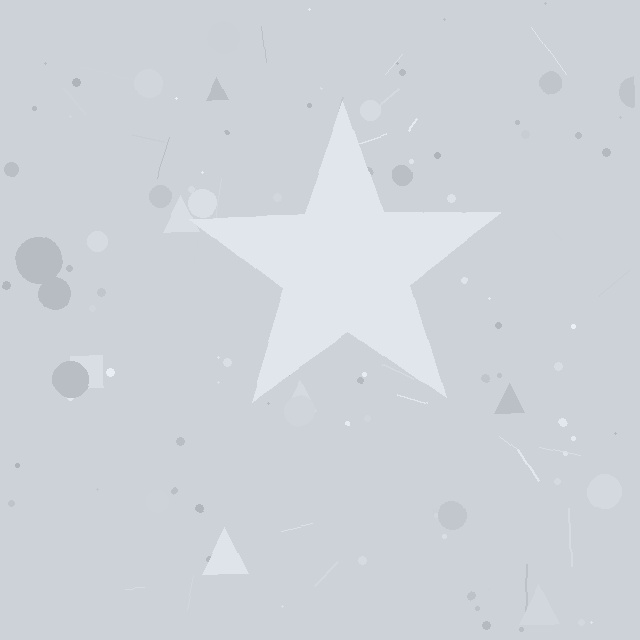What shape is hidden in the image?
A star is hidden in the image.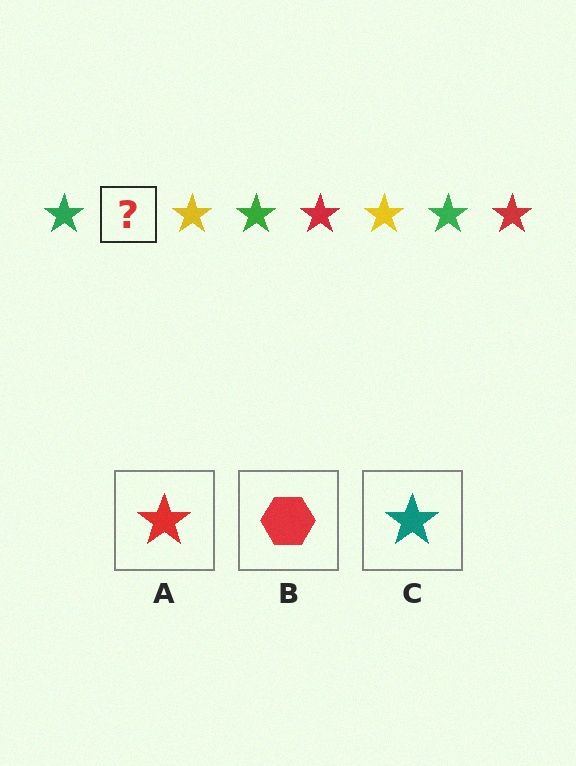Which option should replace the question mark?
Option A.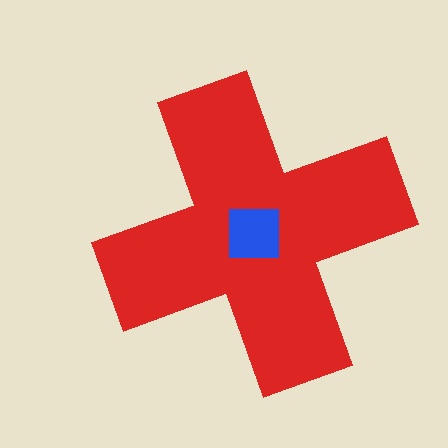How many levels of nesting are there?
2.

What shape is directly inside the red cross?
The blue square.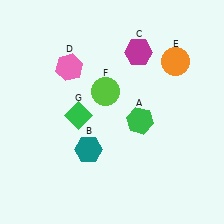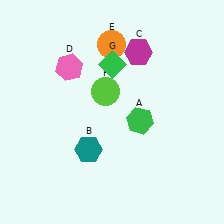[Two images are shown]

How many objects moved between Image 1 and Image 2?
2 objects moved between the two images.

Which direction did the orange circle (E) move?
The orange circle (E) moved left.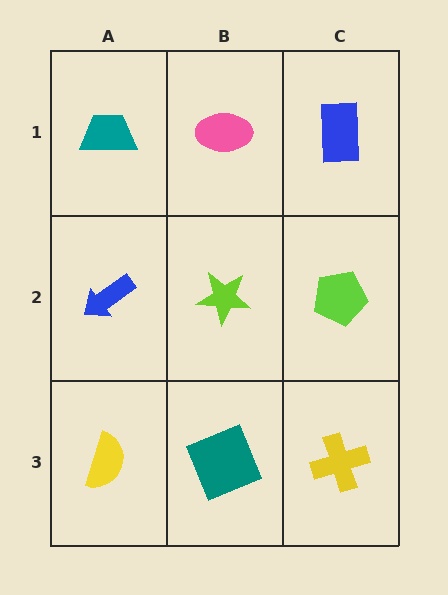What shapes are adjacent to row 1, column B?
A lime star (row 2, column B), a teal trapezoid (row 1, column A), a blue rectangle (row 1, column C).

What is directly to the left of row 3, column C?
A teal square.